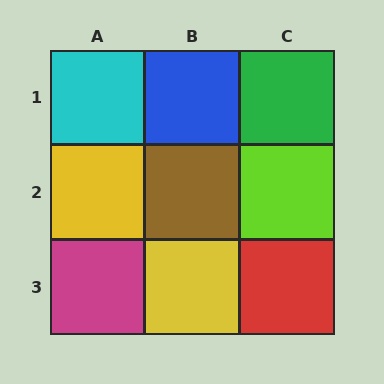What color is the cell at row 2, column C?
Lime.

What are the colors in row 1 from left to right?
Cyan, blue, green.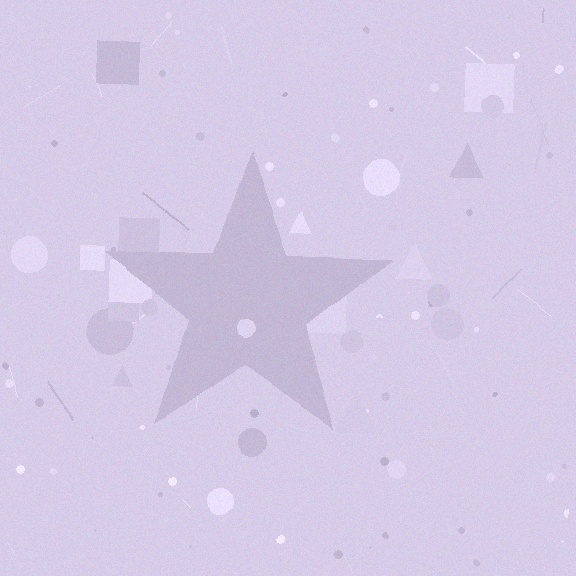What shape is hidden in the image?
A star is hidden in the image.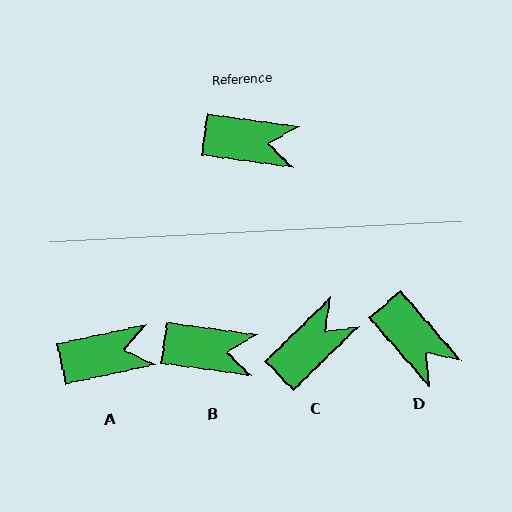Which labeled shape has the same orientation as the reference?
B.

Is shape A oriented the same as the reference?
No, it is off by about 20 degrees.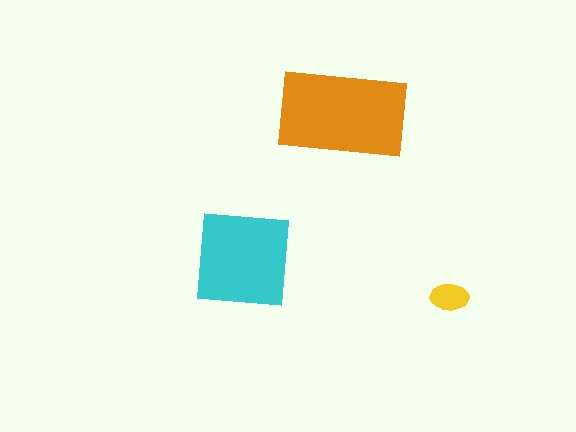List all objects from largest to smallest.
The orange rectangle, the cyan square, the yellow ellipse.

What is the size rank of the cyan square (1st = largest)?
2nd.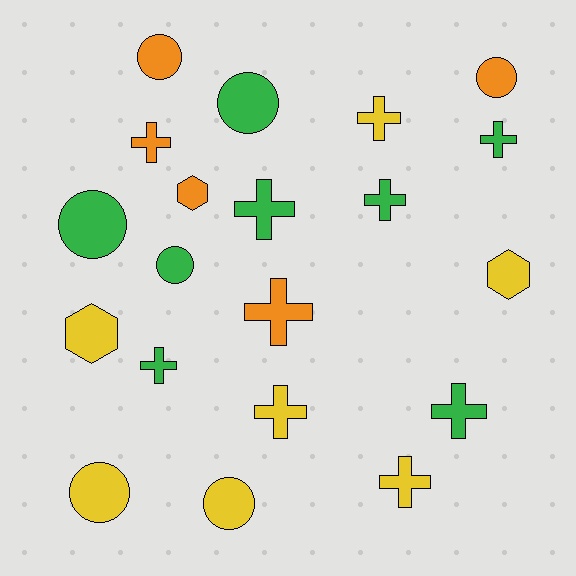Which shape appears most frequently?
Cross, with 10 objects.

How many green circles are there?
There are 3 green circles.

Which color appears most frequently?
Green, with 8 objects.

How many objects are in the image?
There are 20 objects.